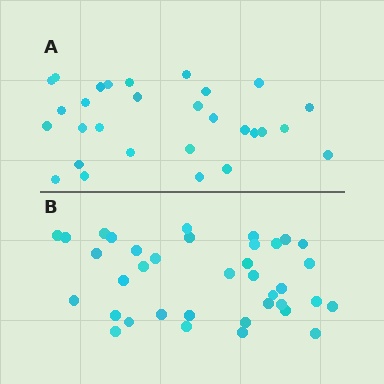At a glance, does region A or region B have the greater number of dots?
Region B (the bottom region) has more dots.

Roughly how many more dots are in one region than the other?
Region B has roughly 8 or so more dots than region A.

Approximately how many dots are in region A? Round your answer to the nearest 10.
About 30 dots. (The exact count is 29, which rounds to 30.)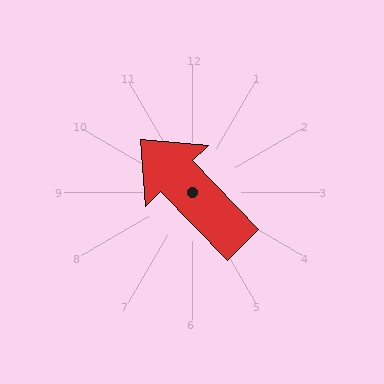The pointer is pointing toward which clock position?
Roughly 11 o'clock.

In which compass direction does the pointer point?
Northwest.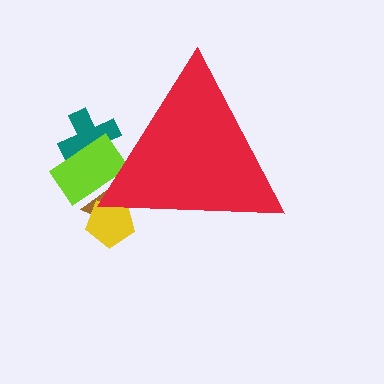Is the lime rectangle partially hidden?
Yes, the lime rectangle is partially hidden behind the red triangle.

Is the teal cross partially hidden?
Yes, the teal cross is partially hidden behind the red triangle.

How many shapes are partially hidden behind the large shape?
4 shapes are partially hidden.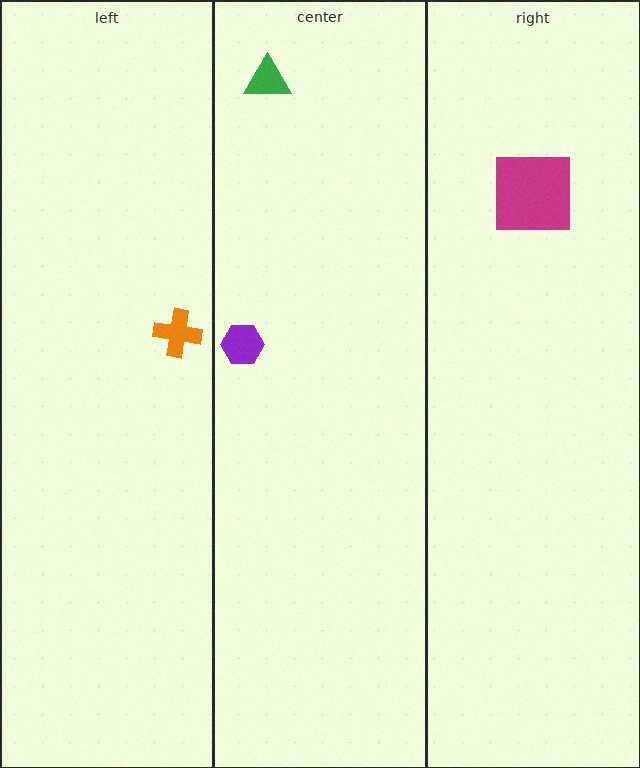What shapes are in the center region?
The green triangle, the purple hexagon.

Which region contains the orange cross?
The left region.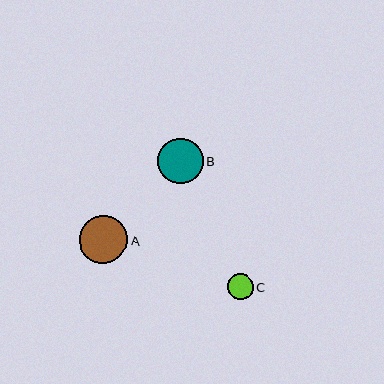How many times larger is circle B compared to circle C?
Circle B is approximately 1.8 times the size of circle C.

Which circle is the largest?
Circle A is the largest with a size of approximately 48 pixels.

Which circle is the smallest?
Circle C is the smallest with a size of approximately 26 pixels.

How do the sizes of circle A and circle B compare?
Circle A and circle B are approximately the same size.